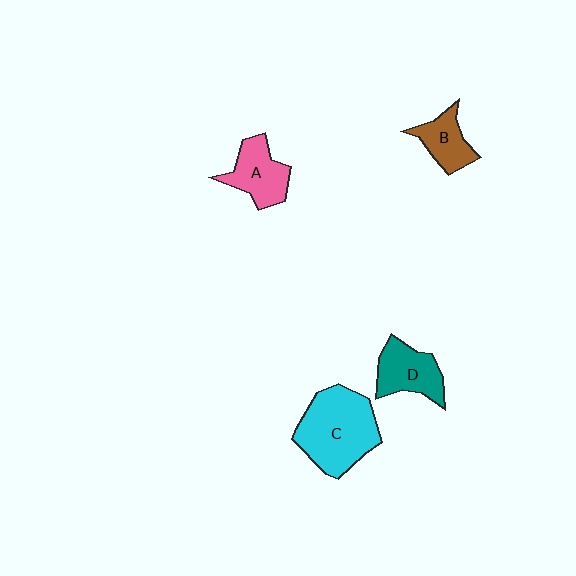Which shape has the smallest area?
Shape B (brown).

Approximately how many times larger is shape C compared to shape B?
Approximately 2.3 times.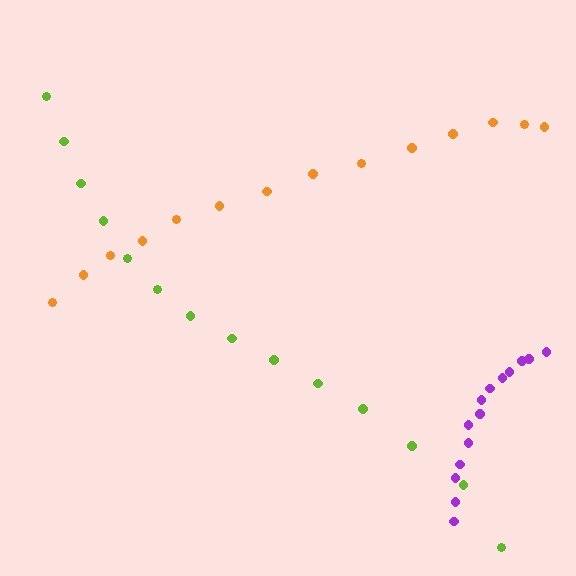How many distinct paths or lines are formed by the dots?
There are 3 distinct paths.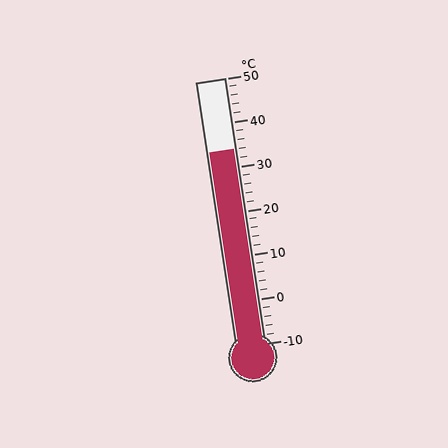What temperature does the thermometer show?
The thermometer shows approximately 34°C.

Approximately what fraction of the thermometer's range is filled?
The thermometer is filled to approximately 75% of its range.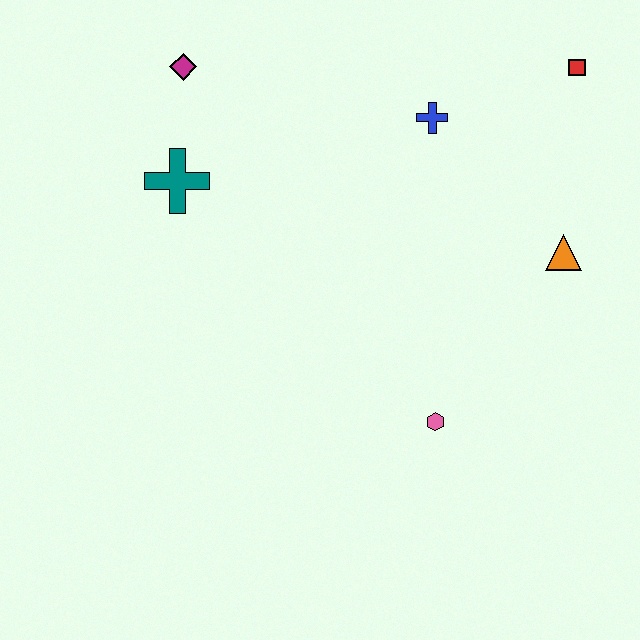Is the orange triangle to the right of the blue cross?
Yes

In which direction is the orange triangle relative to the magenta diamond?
The orange triangle is to the right of the magenta diamond.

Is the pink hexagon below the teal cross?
Yes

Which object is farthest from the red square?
The teal cross is farthest from the red square.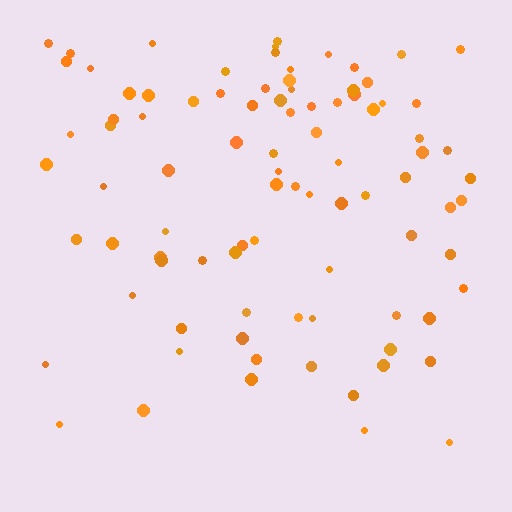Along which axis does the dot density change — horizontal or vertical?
Vertical.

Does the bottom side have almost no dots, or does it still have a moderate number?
Still a moderate number, just noticeably fewer than the top.